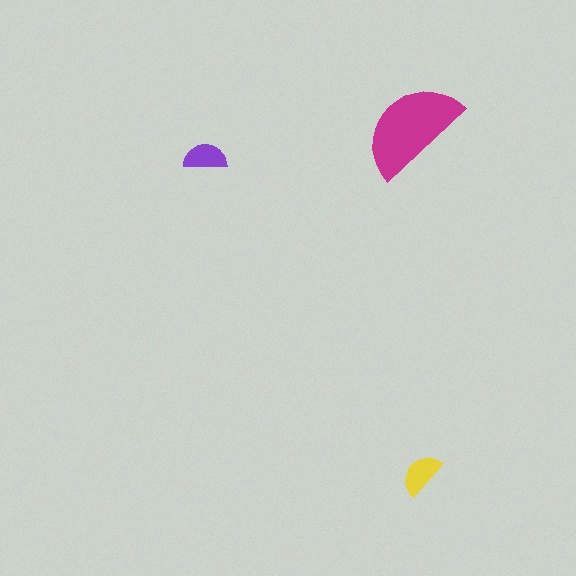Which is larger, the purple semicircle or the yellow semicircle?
The yellow one.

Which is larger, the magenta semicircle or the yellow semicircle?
The magenta one.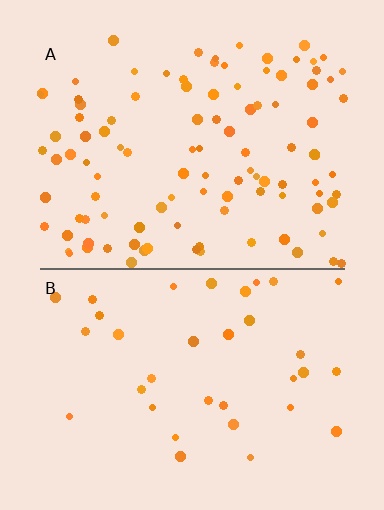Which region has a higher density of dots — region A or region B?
A (the top).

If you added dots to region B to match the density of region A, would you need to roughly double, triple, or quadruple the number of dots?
Approximately triple.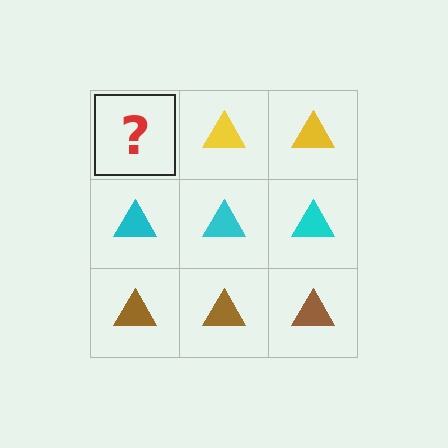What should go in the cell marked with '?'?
The missing cell should contain a yellow triangle.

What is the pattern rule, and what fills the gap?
The rule is that each row has a consistent color. The gap should be filled with a yellow triangle.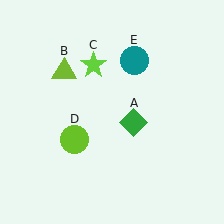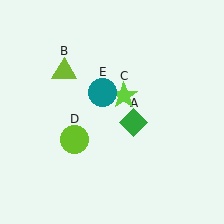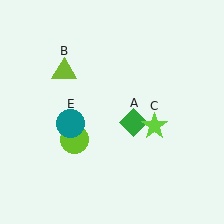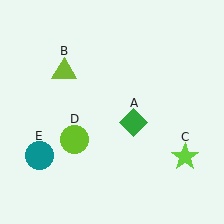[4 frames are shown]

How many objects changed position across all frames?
2 objects changed position: lime star (object C), teal circle (object E).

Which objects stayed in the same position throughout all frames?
Green diamond (object A) and lime triangle (object B) and lime circle (object D) remained stationary.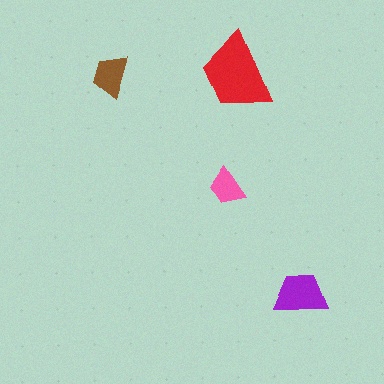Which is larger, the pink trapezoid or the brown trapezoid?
The brown one.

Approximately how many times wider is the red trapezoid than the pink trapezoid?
About 2 times wider.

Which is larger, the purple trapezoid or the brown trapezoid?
The purple one.